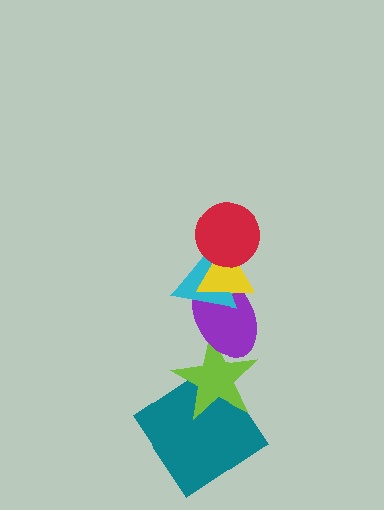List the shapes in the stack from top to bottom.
From top to bottom: the red circle, the yellow triangle, the cyan triangle, the purple ellipse, the lime star, the teal diamond.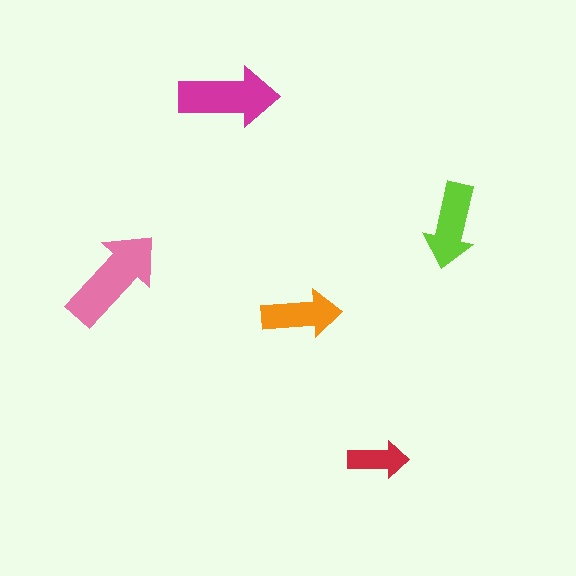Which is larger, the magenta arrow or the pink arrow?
The pink one.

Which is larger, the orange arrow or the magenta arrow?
The magenta one.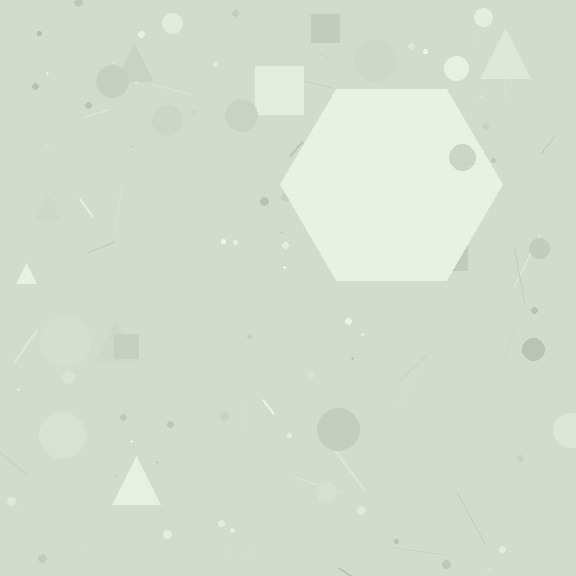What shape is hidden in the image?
A hexagon is hidden in the image.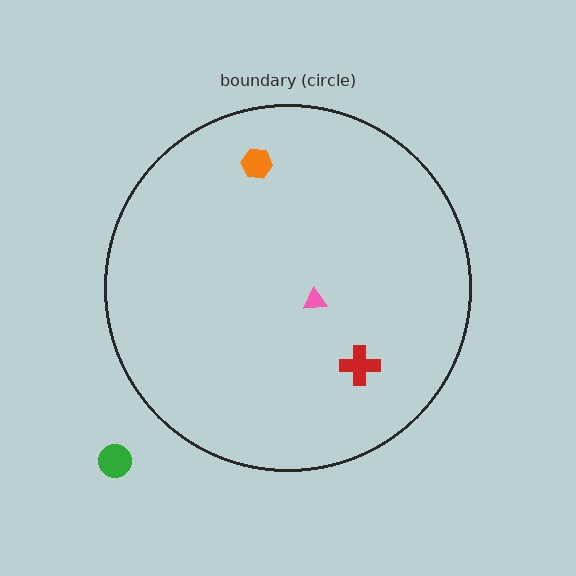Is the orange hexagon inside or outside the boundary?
Inside.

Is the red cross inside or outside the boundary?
Inside.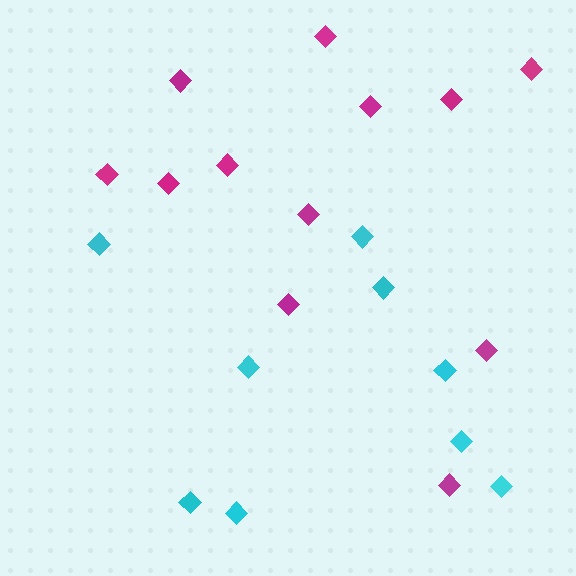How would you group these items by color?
There are 2 groups: one group of cyan diamonds (9) and one group of magenta diamonds (12).